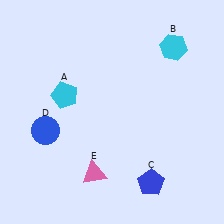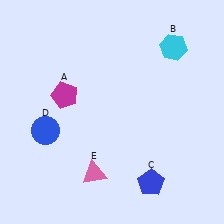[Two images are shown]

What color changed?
The pentagon (A) changed from cyan in Image 1 to magenta in Image 2.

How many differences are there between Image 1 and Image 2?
There is 1 difference between the two images.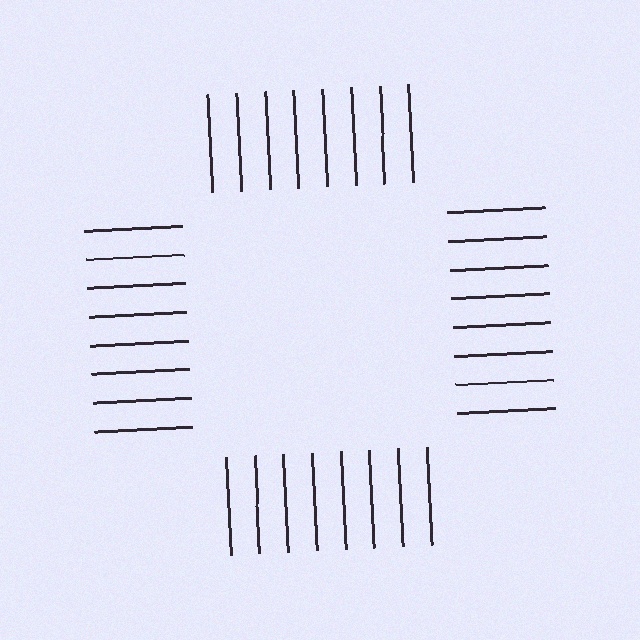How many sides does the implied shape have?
4 sides — the line-ends trace a square.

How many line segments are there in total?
32 — 8 along each of the 4 edges.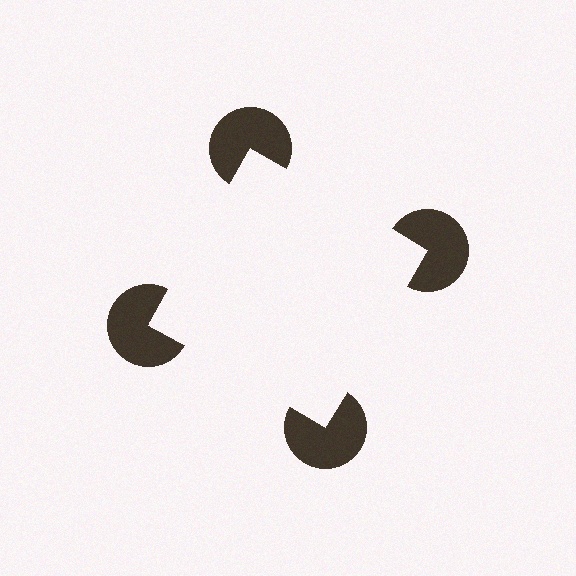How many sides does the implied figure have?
4 sides.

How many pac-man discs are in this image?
There are 4 — one at each vertex of the illusory square.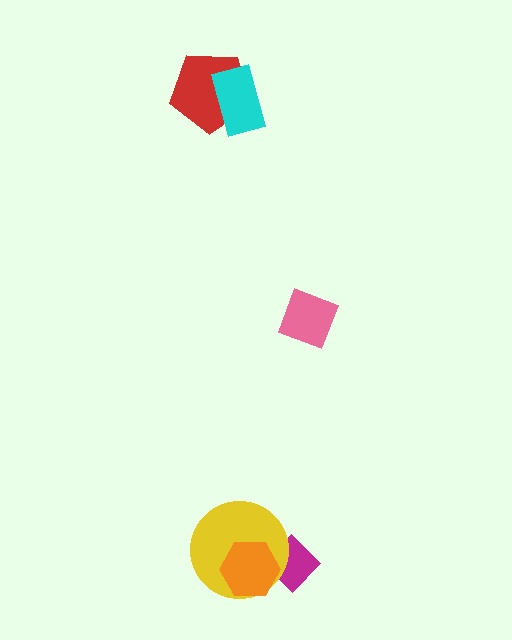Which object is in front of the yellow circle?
The orange hexagon is in front of the yellow circle.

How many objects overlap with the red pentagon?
1 object overlaps with the red pentagon.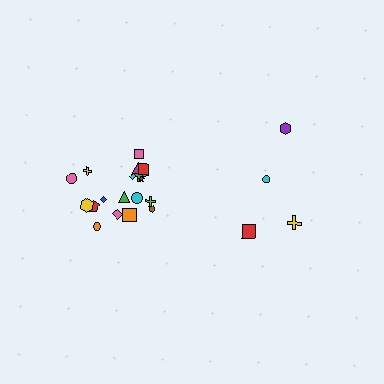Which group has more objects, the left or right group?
The left group.